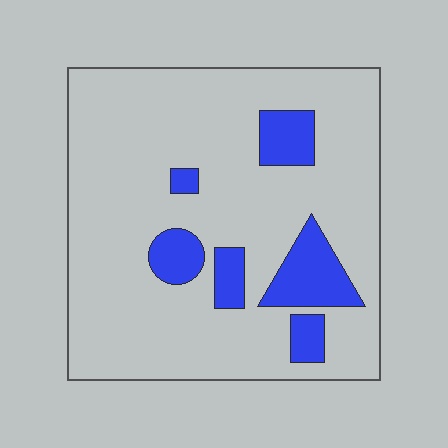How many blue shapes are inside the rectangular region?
6.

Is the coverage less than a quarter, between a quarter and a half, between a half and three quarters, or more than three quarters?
Less than a quarter.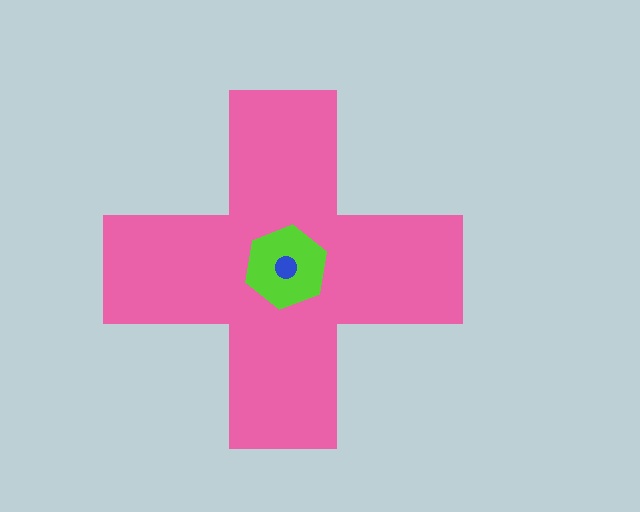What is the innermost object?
The blue circle.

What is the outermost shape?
The pink cross.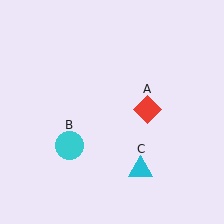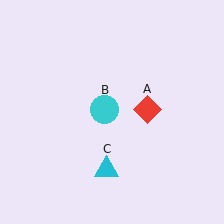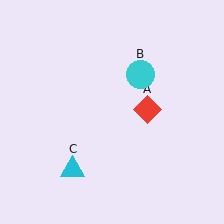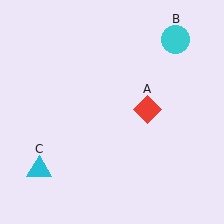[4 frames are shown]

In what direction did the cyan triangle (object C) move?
The cyan triangle (object C) moved left.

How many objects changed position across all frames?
2 objects changed position: cyan circle (object B), cyan triangle (object C).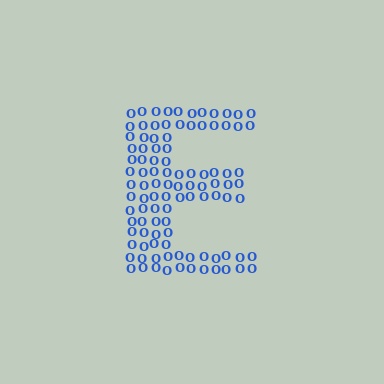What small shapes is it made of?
It is made of small letter O's.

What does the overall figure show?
The overall figure shows the letter E.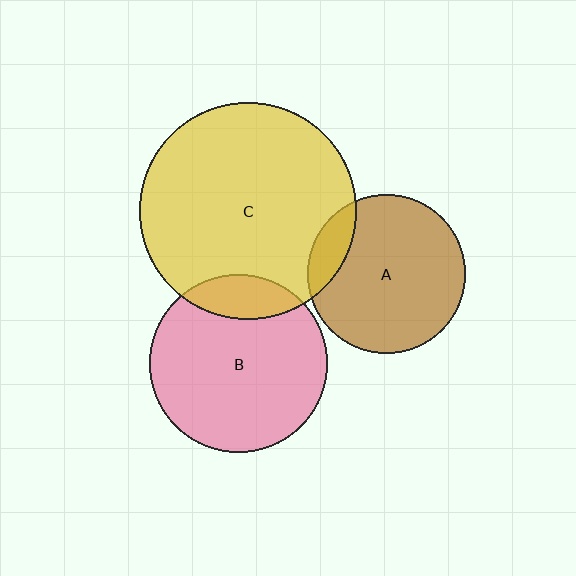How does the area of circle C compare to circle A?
Approximately 1.9 times.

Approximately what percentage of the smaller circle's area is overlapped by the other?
Approximately 15%.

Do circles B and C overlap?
Yes.